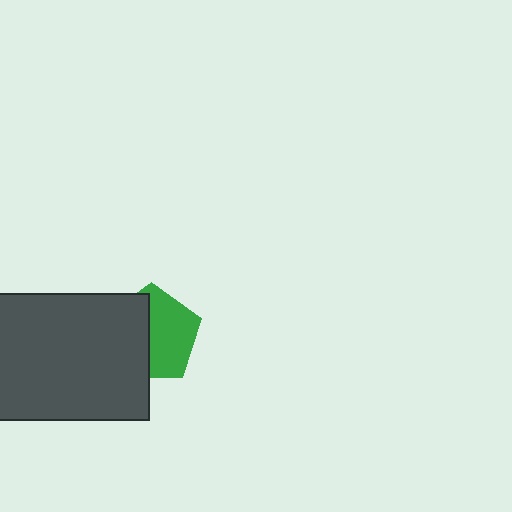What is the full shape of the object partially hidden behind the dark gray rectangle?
The partially hidden object is a green pentagon.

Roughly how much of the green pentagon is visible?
About half of it is visible (roughly 54%).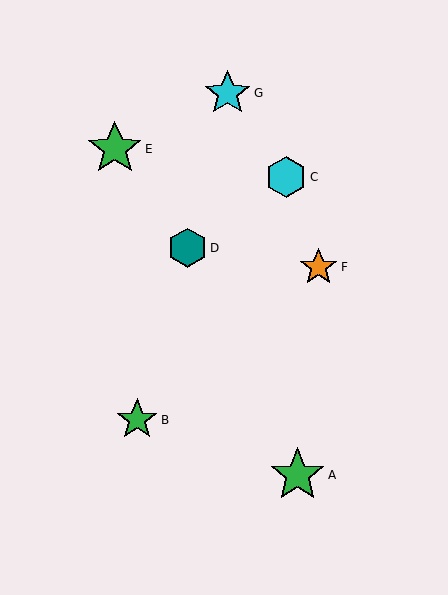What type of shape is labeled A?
Shape A is a green star.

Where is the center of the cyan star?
The center of the cyan star is at (228, 93).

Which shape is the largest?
The green star (labeled E) is the largest.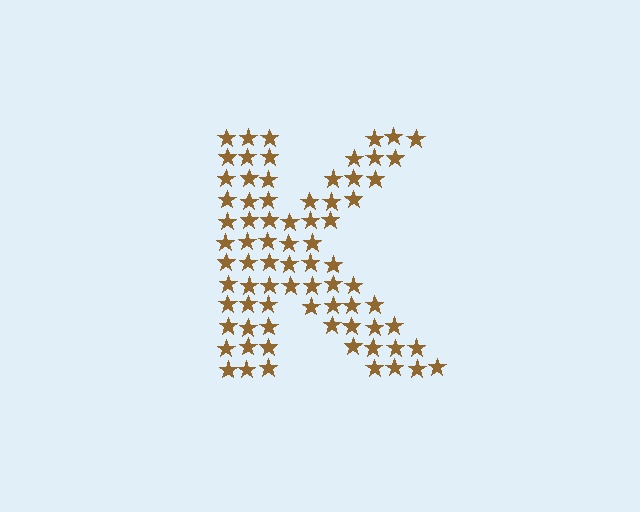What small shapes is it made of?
It is made of small stars.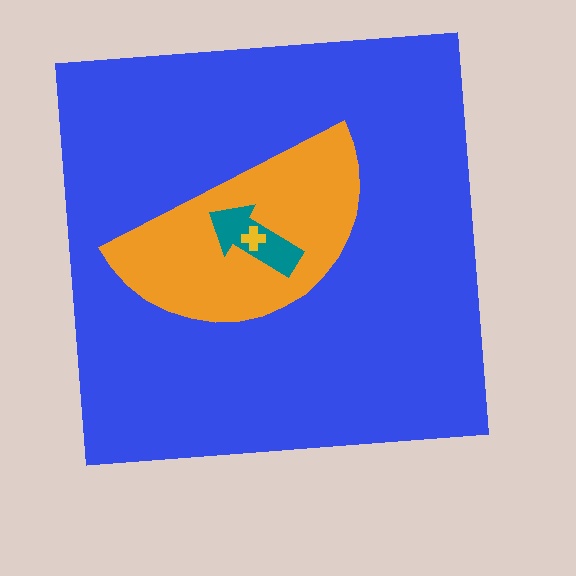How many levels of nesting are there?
4.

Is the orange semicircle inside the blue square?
Yes.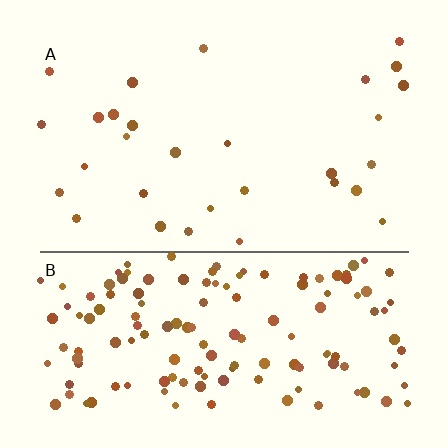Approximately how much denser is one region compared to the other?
Approximately 4.9× — region B over region A.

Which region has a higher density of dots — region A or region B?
B (the bottom).